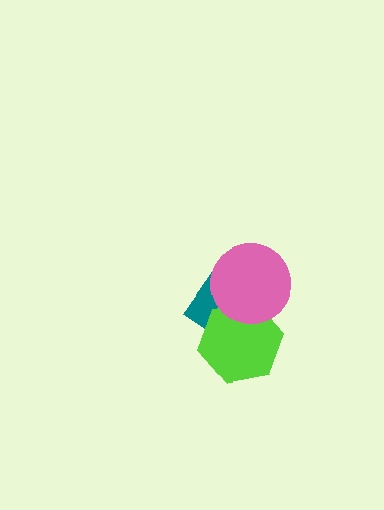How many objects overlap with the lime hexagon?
2 objects overlap with the lime hexagon.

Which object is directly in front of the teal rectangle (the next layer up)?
The lime hexagon is directly in front of the teal rectangle.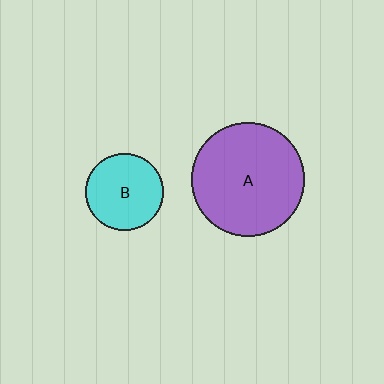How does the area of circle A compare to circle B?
Approximately 2.2 times.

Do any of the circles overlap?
No, none of the circles overlap.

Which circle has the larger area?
Circle A (purple).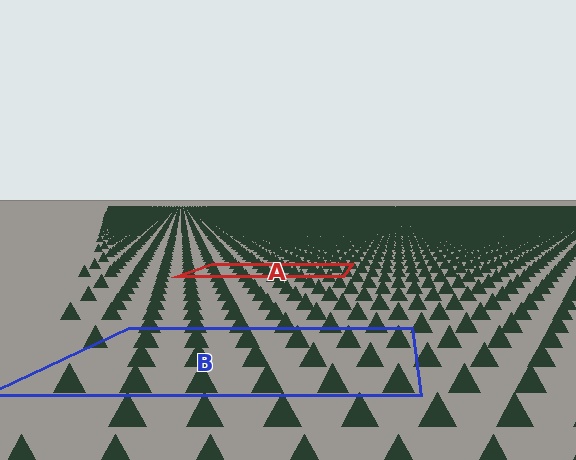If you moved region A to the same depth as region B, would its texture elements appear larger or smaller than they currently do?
They would appear larger. At a closer depth, the same texture elements are projected at a bigger on-screen size.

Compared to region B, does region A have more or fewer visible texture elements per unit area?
Region A has more texture elements per unit area — they are packed more densely because it is farther away.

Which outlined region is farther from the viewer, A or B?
Region A is farther from the viewer — the texture elements inside it appear smaller and more densely packed.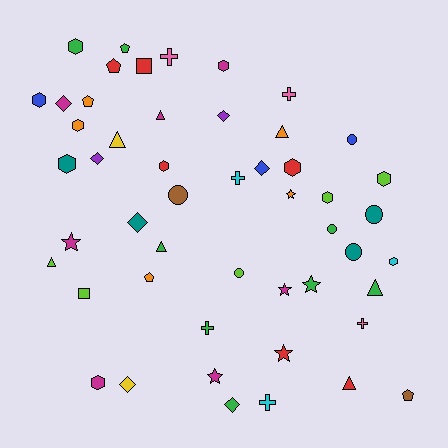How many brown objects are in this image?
There are 2 brown objects.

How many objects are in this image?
There are 50 objects.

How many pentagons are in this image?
There are 5 pentagons.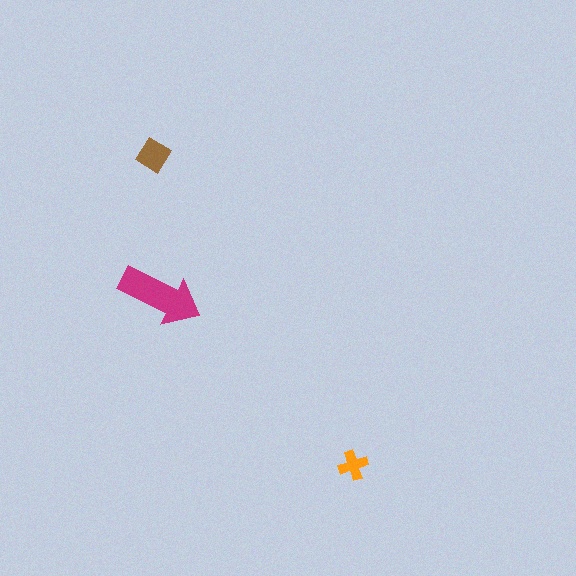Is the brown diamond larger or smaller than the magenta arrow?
Smaller.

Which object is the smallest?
The orange cross.